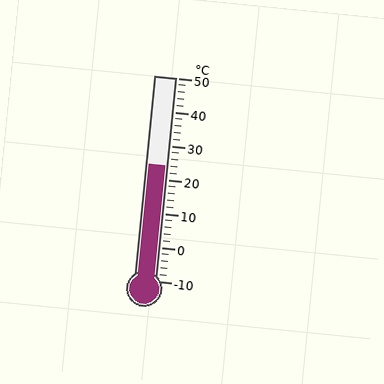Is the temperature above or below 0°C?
The temperature is above 0°C.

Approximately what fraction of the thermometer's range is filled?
The thermometer is filled to approximately 55% of its range.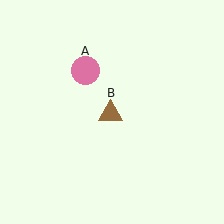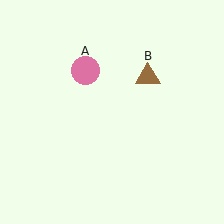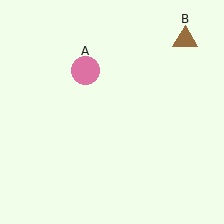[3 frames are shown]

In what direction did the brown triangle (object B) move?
The brown triangle (object B) moved up and to the right.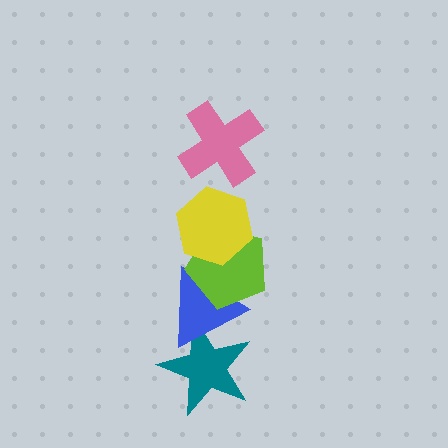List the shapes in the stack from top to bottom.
From top to bottom: the pink cross, the yellow hexagon, the lime pentagon, the blue triangle, the teal star.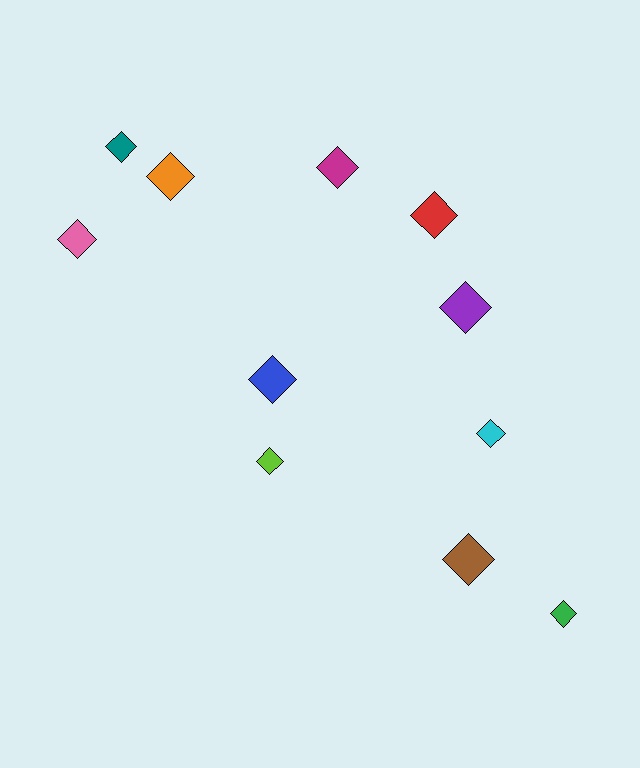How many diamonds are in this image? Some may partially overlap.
There are 11 diamonds.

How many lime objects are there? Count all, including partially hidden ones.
There is 1 lime object.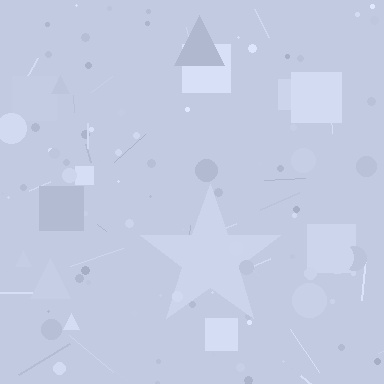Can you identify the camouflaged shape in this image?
The camouflaged shape is a star.